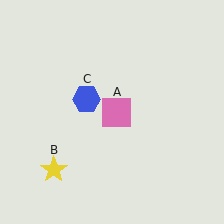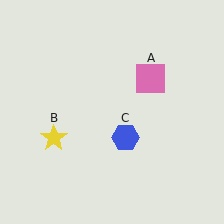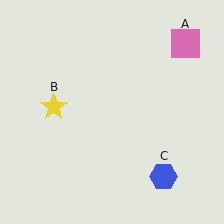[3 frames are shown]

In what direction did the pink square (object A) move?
The pink square (object A) moved up and to the right.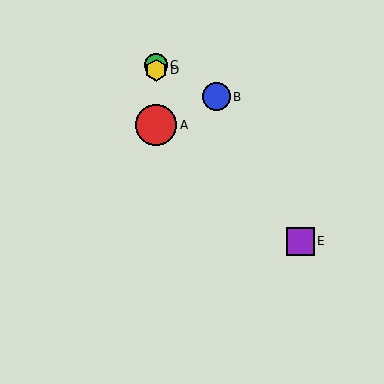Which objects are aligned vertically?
Objects A, C, D are aligned vertically.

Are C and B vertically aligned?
No, C is at x≈156 and B is at x≈216.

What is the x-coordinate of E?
Object E is at x≈300.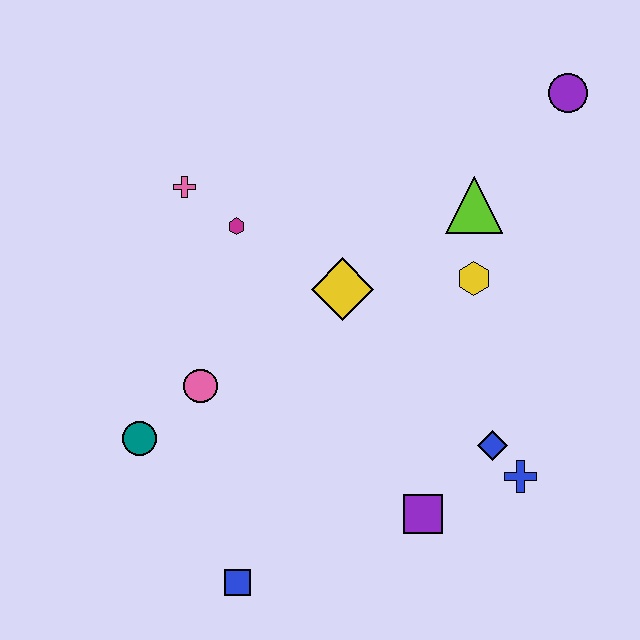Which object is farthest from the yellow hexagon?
The blue square is farthest from the yellow hexagon.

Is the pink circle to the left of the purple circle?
Yes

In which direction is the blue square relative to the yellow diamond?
The blue square is below the yellow diamond.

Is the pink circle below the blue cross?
No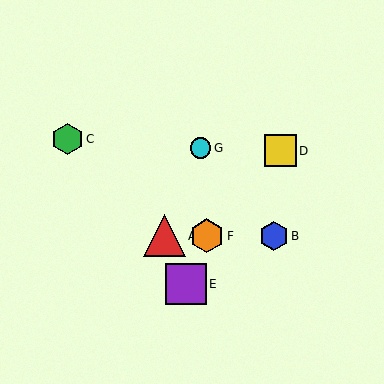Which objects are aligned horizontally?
Objects A, B, F are aligned horizontally.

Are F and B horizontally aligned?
Yes, both are at y≈236.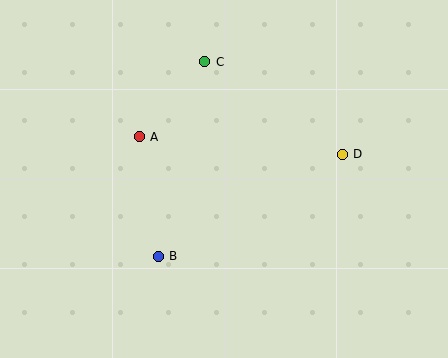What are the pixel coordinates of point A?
Point A is at (139, 137).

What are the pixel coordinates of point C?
Point C is at (205, 62).